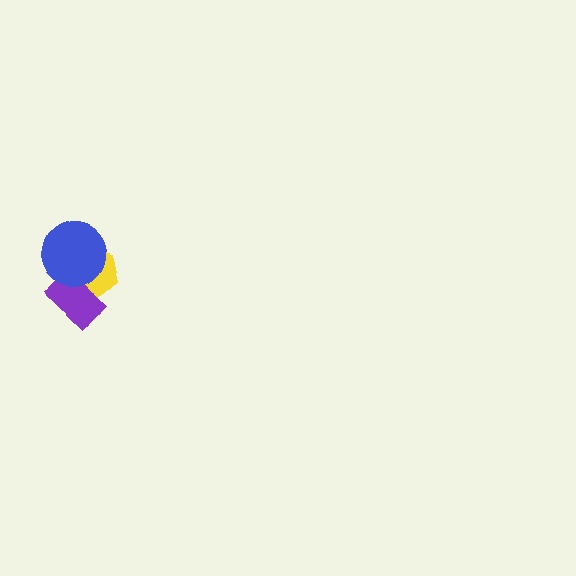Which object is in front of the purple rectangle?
The blue circle is in front of the purple rectangle.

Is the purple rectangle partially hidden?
Yes, it is partially covered by another shape.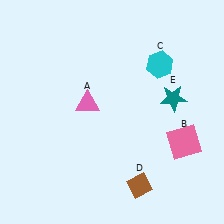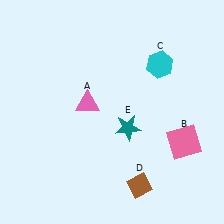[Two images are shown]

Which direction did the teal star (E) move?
The teal star (E) moved left.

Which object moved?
The teal star (E) moved left.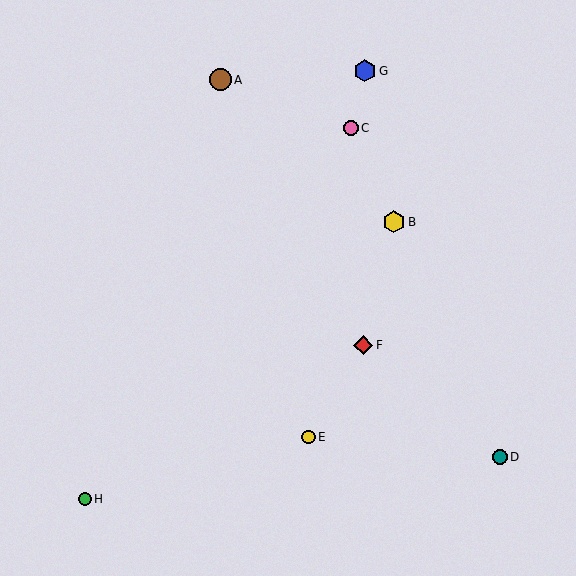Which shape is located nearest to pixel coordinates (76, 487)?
The green circle (labeled H) at (85, 499) is nearest to that location.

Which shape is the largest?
The yellow hexagon (labeled B) is the largest.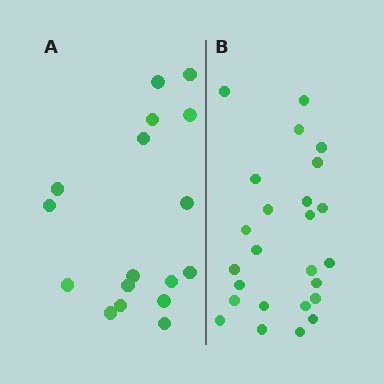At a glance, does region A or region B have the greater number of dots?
Region B (the right region) has more dots.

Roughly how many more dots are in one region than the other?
Region B has roughly 8 or so more dots than region A.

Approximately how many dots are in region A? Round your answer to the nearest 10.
About 20 dots. (The exact count is 17, which rounds to 20.)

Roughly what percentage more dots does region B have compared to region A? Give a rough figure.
About 45% more.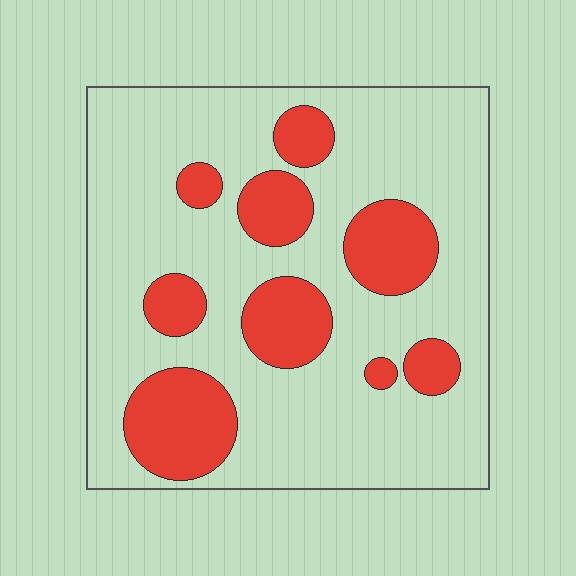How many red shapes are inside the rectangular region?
9.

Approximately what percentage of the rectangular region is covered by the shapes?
Approximately 25%.